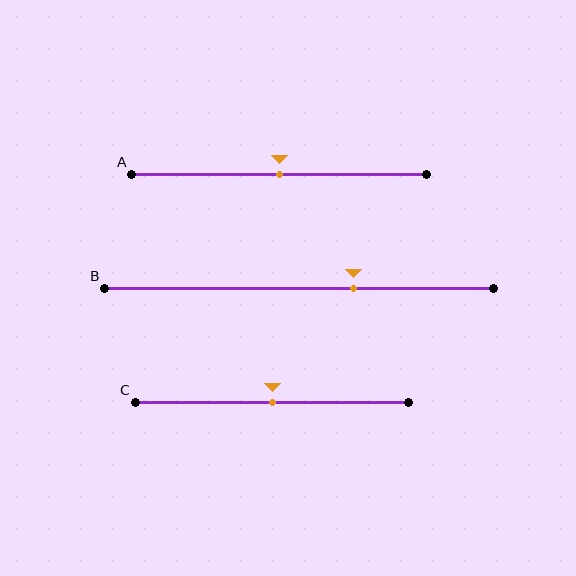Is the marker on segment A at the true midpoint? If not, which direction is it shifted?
Yes, the marker on segment A is at the true midpoint.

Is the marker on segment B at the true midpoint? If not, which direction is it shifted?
No, the marker on segment B is shifted to the right by about 14% of the segment length.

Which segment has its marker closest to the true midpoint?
Segment A has its marker closest to the true midpoint.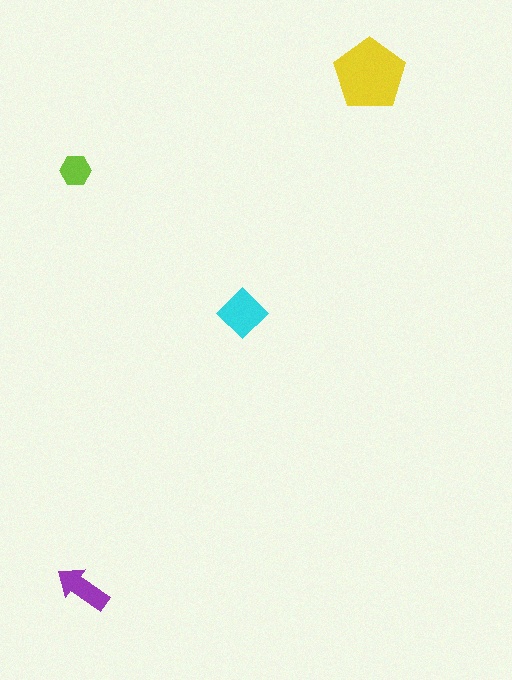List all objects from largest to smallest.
The yellow pentagon, the cyan diamond, the purple arrow, the lime hexagon.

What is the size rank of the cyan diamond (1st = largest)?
2nd.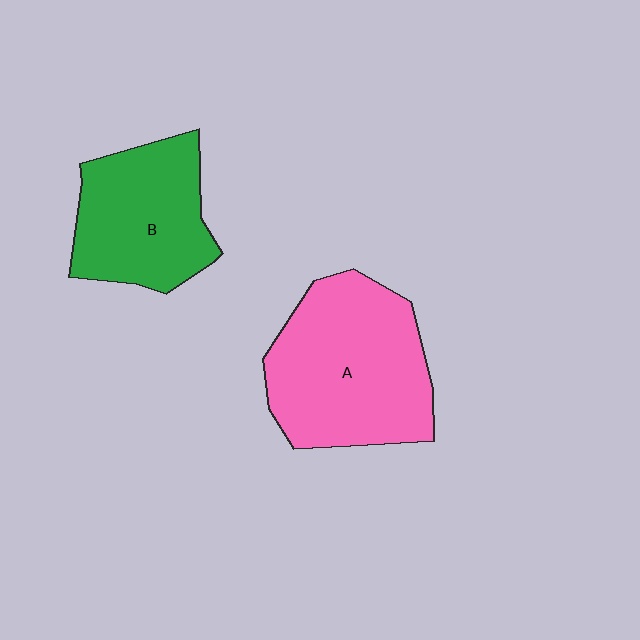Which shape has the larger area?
Shape A (pink).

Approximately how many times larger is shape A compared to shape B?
Approximately 1.4 times.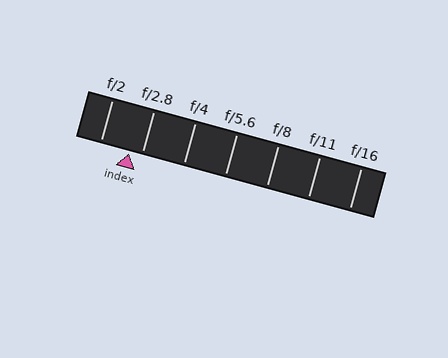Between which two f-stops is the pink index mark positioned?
The index mark is between f/2 and f/2.8.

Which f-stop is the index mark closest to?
The index mark is closest to f/2.8.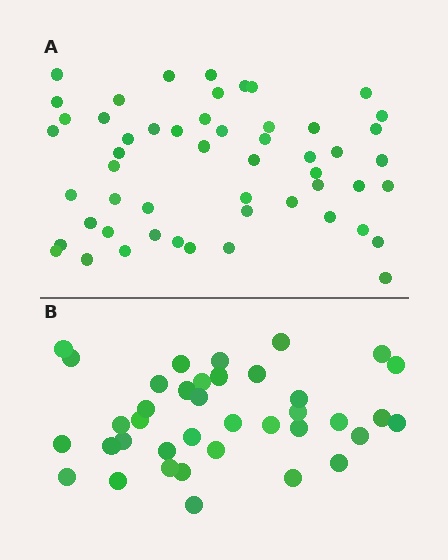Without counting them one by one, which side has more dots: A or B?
Region A (the top region) has more dots.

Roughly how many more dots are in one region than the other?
Region A has approximately 15 more dots than region B.